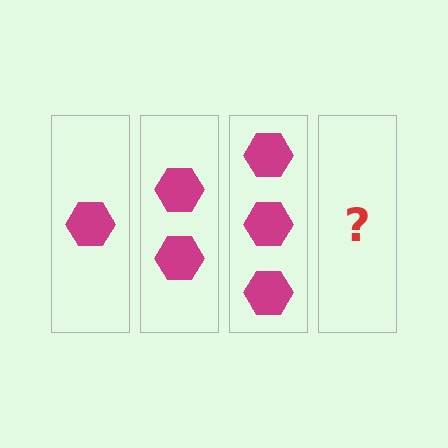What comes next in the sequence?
The next element should be 4 hexagons.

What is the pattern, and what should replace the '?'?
The pattern is that each step adds one more hexagon. The '?' should be 4 hexagons.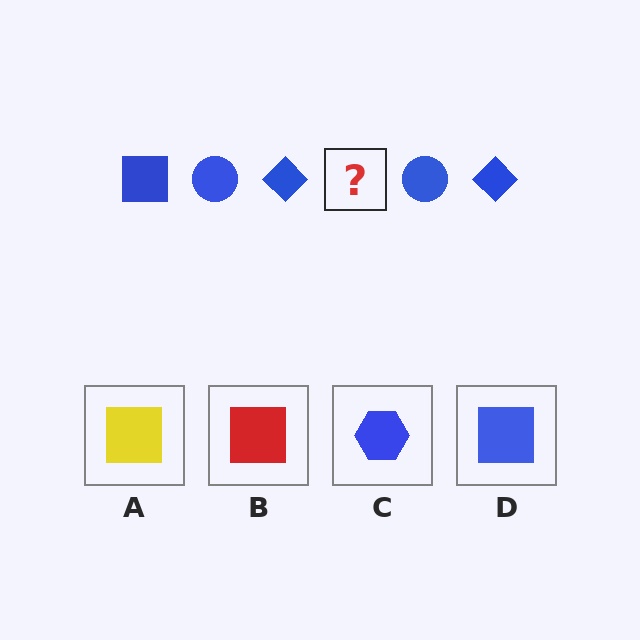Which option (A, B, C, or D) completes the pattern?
D.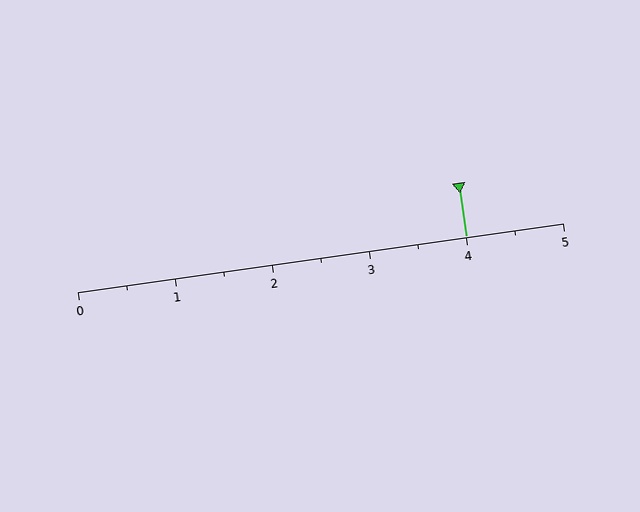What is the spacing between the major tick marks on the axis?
The major ticks are spaced 1 apart.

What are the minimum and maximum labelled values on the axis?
The axis runs from 0 to 5.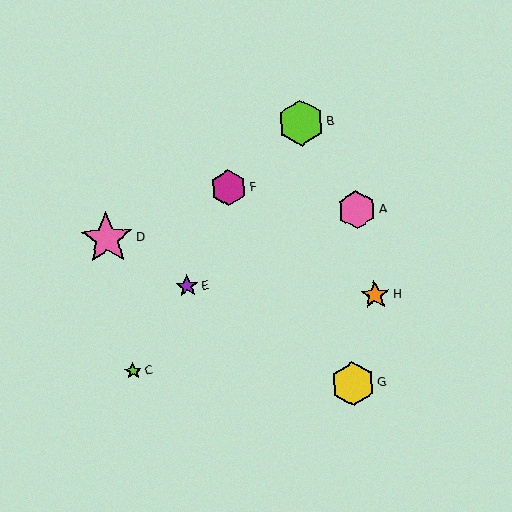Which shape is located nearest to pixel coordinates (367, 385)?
The yellow hexagon (labeled G) at (353, 384) is nearest to that location.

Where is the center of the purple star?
The center of the purple star is at (187, 286).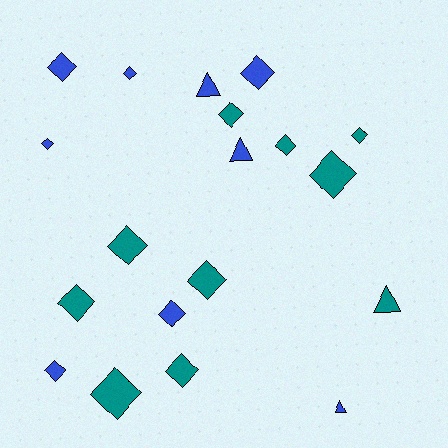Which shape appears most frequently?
Diamond, with 15 objects.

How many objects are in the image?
There are 19 objects.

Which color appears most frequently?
Teal, with 10 objects.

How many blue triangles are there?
There are 3 blue triangles.